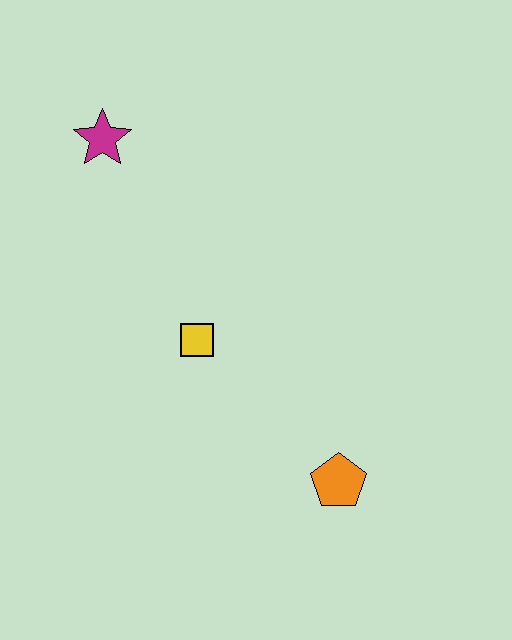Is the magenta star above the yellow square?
Yes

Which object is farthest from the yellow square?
The magenta star is farthest from the yellow square.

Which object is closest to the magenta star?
The yellow square is closest to the magenta star.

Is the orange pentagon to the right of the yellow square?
Yes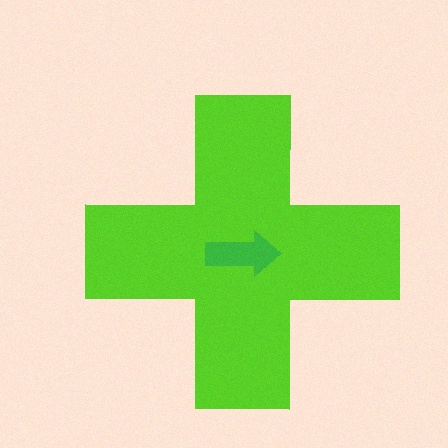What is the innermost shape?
The green arrow.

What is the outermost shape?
The lime cross.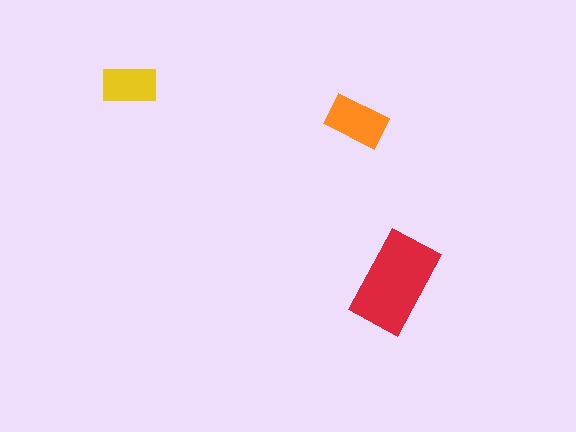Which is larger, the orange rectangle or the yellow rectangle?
The orange one.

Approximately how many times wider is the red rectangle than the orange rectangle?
About 1.5 times wider.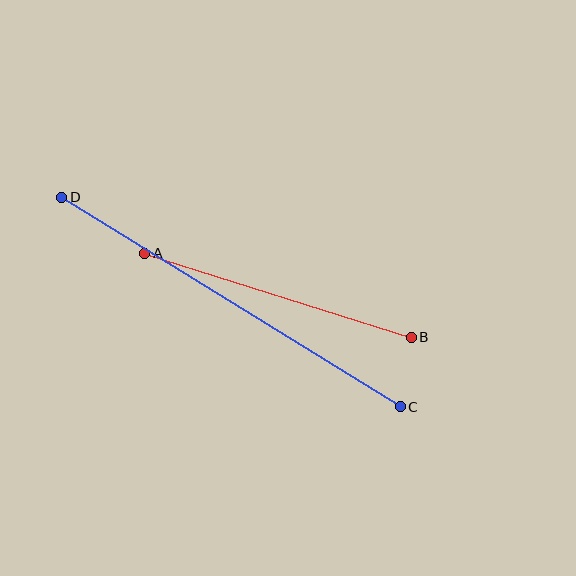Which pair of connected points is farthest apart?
Points C and D are farthest apart.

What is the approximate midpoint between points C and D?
The midpoint is at approximately (231, 302) pixels.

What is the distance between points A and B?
The distance is approximately 280 pixels.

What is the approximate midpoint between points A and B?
The midpoint is at approximately (278, 295) pixels.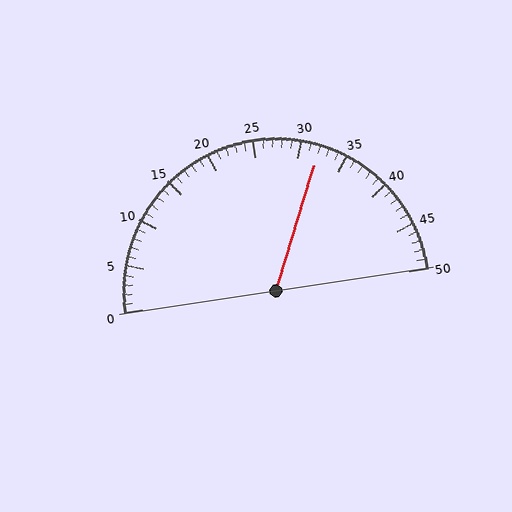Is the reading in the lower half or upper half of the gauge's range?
The reading is in the upper half of the range (0 to 50).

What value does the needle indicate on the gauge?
The needle indicates approximately 32.